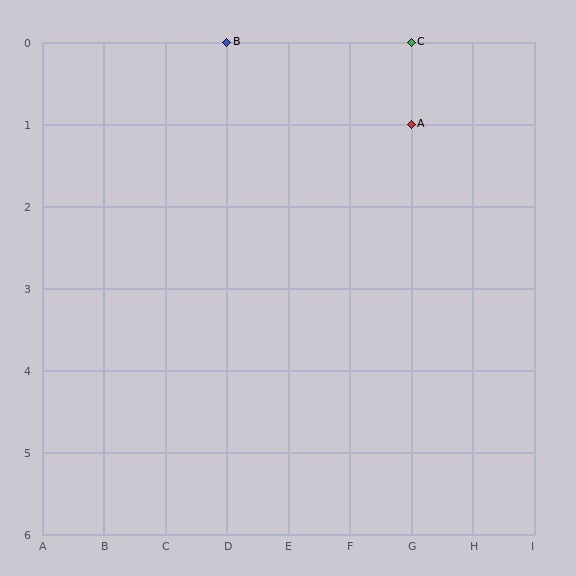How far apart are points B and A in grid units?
Points B and A are 3 columns and 1 row apart (about 3.2 grid units diagonally).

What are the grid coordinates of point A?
Point A is at grid coordinates (G, 1).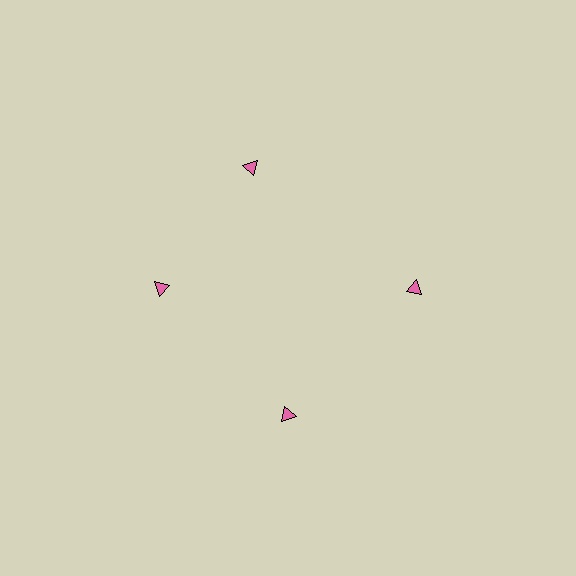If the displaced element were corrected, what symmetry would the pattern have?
It would have 4-fold rotational symmetry — the pattern would map onto itself every 90 degrees.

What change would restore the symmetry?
The symmetry would be restored by rotating it back into even spacing with its neighbors so that all 4 triangles sit at equal angles and equal distance from the center.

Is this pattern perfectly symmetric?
No. The 4 pink triangles are arranged in a ring, but one element near the 12 o'clock position is rotated out of alignment along the ring, breaking the 4-fold rotational symmetry.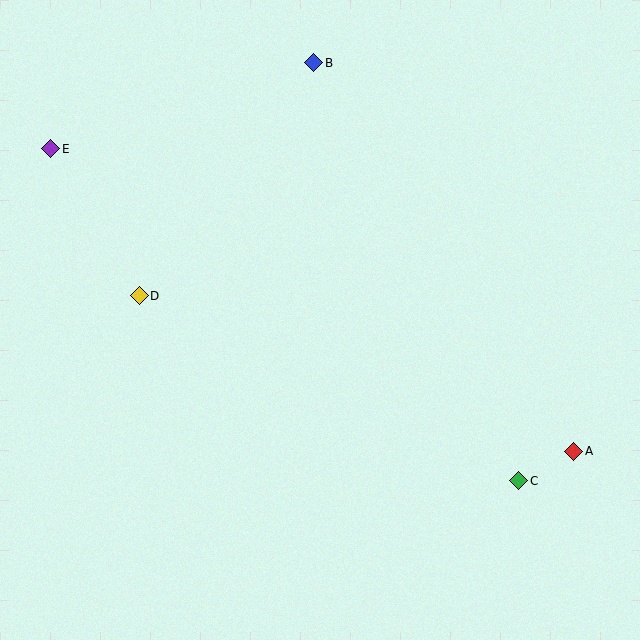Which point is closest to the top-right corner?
Point B is closest to the top-right corner.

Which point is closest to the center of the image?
Point D at (139, 296) is closest to the center.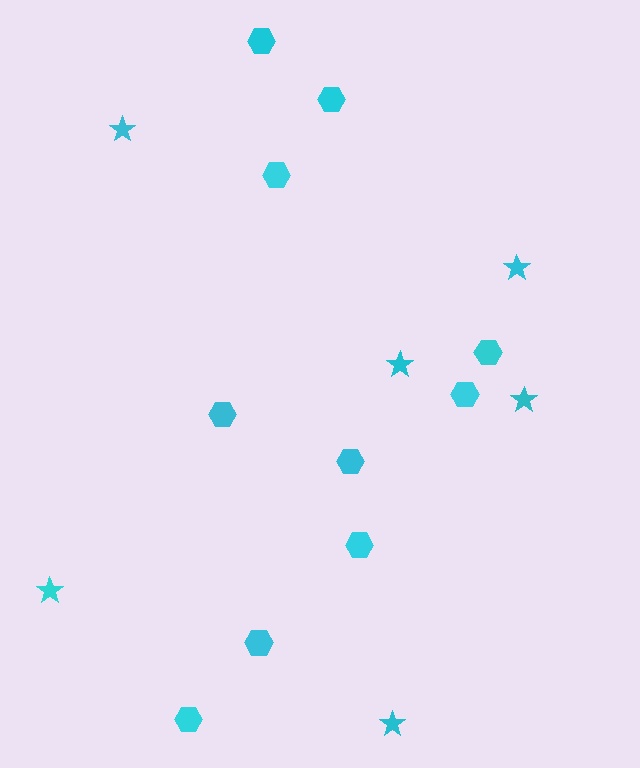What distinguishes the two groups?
There are 2 groups: one group of hexagons (10) and one group of stars (6).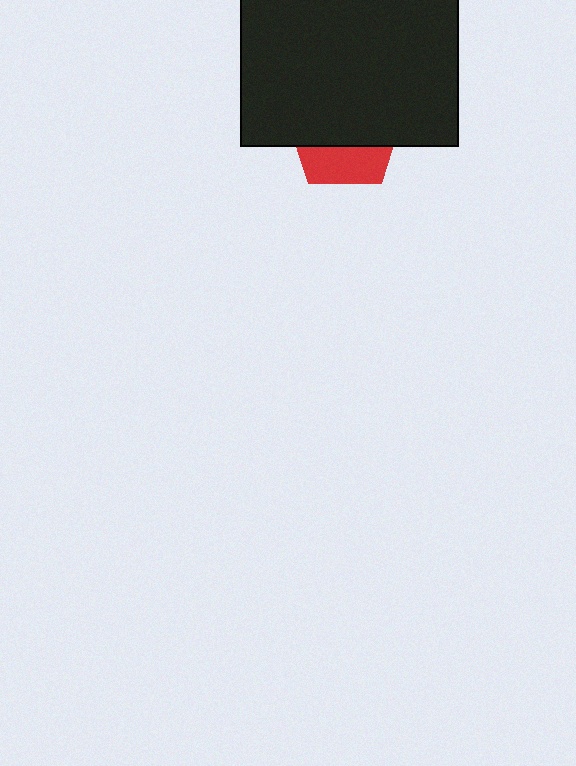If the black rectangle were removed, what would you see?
You would see the complete red pentagon.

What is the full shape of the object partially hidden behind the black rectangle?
The partially hidden object is a red pentagon.